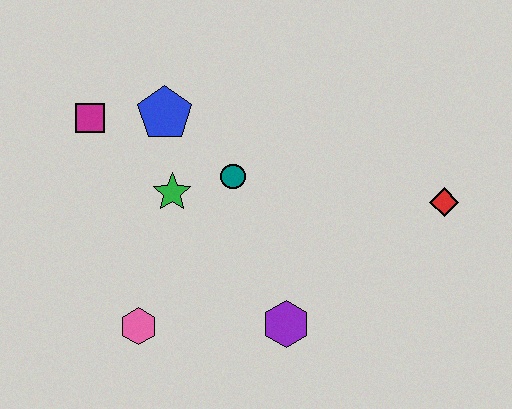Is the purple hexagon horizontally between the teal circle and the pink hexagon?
No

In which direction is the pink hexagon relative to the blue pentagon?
The pink hexagon is below the blue pentagon.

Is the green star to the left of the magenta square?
No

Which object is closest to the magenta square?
The blue pentagon is closest to the magenta square.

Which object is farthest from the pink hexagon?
The red diamond is farthest from the pink hexagon.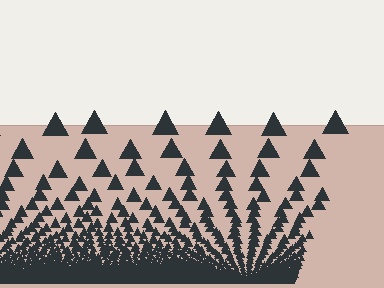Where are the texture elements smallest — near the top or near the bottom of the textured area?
Near the bottom.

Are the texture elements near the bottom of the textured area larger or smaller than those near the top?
Smaller. The gradient is inverted — elements near the bottom are smaller and denser.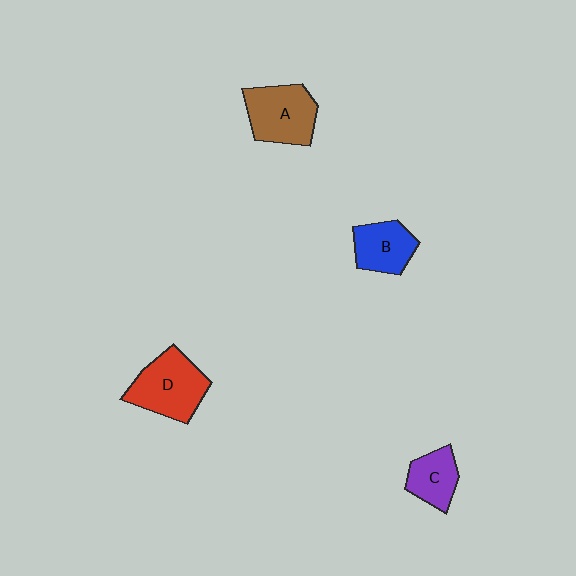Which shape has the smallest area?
Shape C (purple).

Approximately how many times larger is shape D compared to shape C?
Approximately 1.7 times.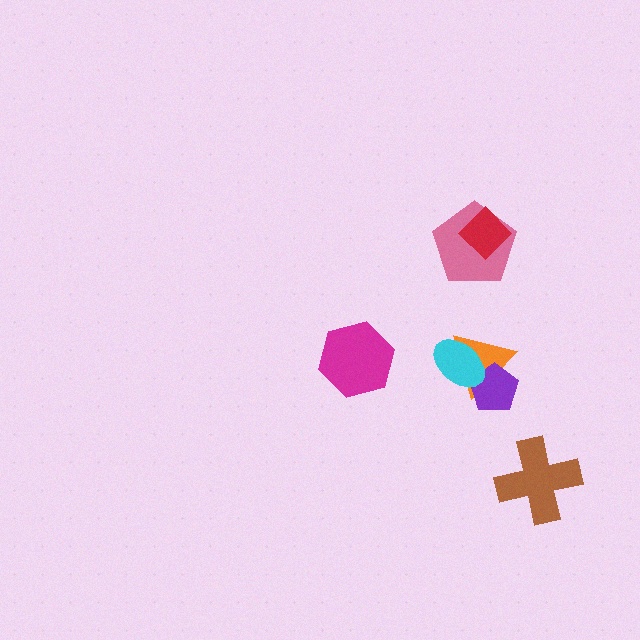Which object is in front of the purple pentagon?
The cyan ellipse is in front of the purple pentagon.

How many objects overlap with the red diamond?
1 object overlaps with the red diamond.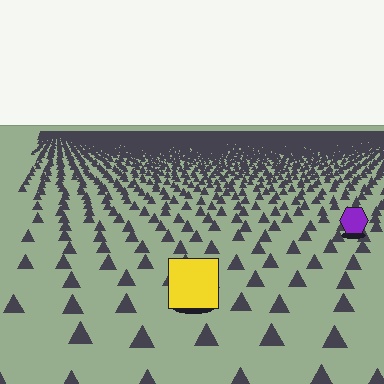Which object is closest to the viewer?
The yellow square is closest. The texture marks near it are larger and more spread out.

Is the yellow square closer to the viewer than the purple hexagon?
Yes. The yellow square is closer — you can tell from the texture gradient: the ground texture is coarser near it.